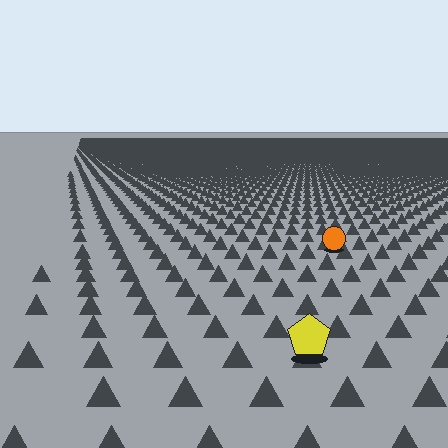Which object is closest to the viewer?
The yellow pentagon is closest. The texture marks near it are larger and more spread out.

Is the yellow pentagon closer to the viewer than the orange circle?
Yes. The yellow pentagon is closer — you can tell from the texture gradient: the ground texture is coarser near it.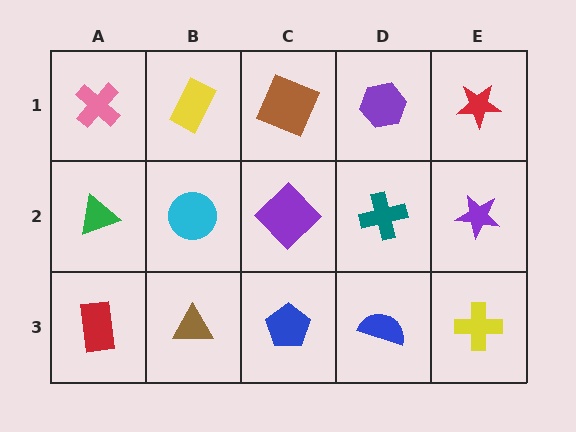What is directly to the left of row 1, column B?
A pink cross.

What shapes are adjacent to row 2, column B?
A yellow rectangle (row 1, column B), a brown triangle (row 3, column B), a green triangle (row 2, column A), a purple diamond (row 2, column C).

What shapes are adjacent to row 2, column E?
A red star (row 1, column E), a yellow cross (row 3, column E), a teal cross (row 2, column D).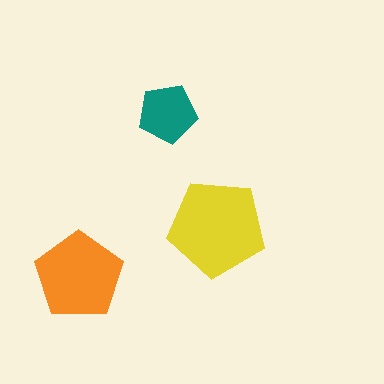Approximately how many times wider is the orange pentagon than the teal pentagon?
About 1.5 times wider.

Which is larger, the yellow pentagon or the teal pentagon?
The yellow one.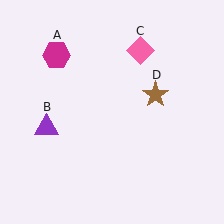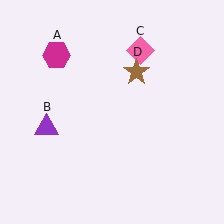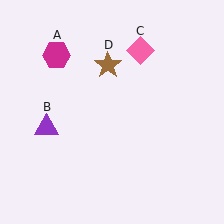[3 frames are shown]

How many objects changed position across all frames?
1 object changed position: brown star (object D).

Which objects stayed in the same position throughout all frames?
Magenta hexagon (object A) and purple triangle (object B) and pink diamond (object C) remained stationary.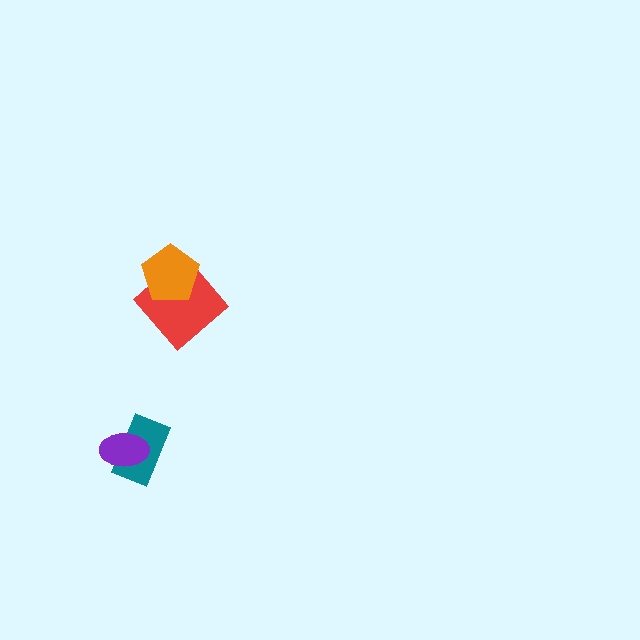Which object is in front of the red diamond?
The orange pentagon is in front of the red diamond.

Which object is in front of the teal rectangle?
The purple ellipse is in front of the teal rectangle.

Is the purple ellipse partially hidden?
No, no other shape covers it.